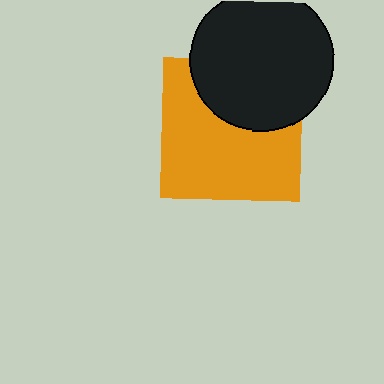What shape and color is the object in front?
The object in front is a black circle.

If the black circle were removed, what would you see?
You would see the complete orange square.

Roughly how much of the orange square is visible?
Most of it is visible (roughly 65%).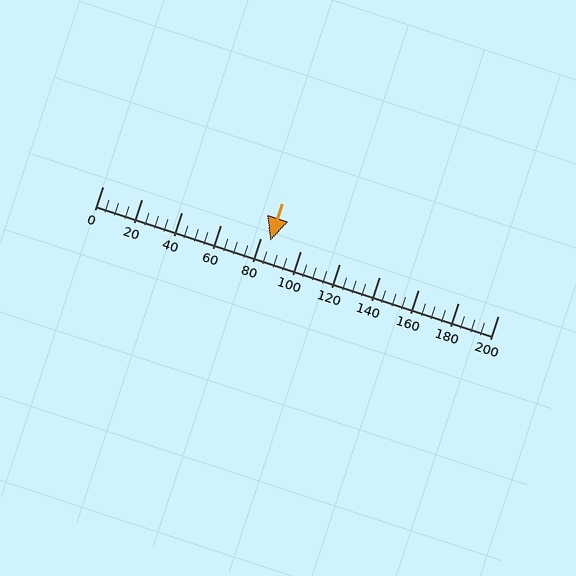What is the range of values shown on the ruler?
The ruler shows values from 0 to 200.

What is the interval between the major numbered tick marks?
The major tick marks are spaced 20 units apart.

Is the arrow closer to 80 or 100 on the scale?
The arrow is closer to 80.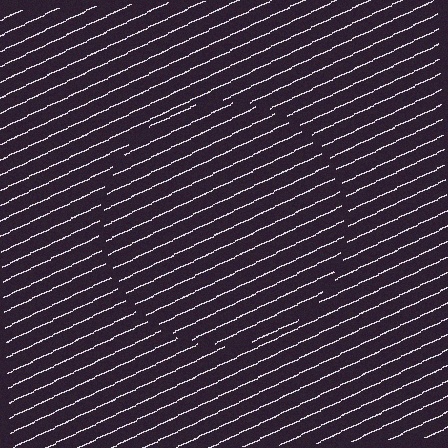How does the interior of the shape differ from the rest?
The interior of the shape contains the same grating, shifted by half a period — the contour is defined by the phase discontinuity where line-ends from the inner and outer gratings abut.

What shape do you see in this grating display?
An illusory circle. The interior of the shape contains the same grating, shifted by half a period — the contour is defined by the phase discontinuity where line-ends from the inner and outer gratings abut.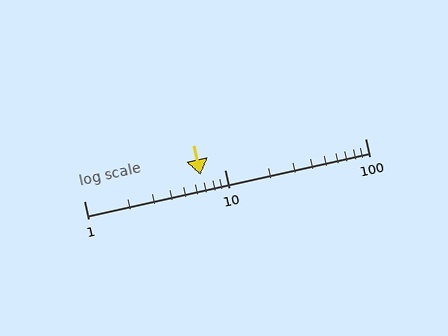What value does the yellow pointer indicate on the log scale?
The pointer indicates approximately 6.8.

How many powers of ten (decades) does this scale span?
The scale spans 2 decades, from 1 to 100.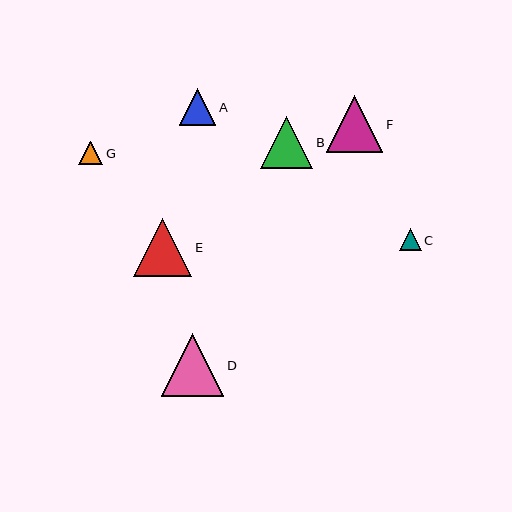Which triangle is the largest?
Triangle D is the largest with a size of approximately 63 pixels.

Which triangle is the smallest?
Triangle C is the smallest with a size of approximately 22 pixels.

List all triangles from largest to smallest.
From largest to smallest: D, E, F, B, A, G, C.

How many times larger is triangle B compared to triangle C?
Triangle B is approximately 2.4 times the size of triangle C.